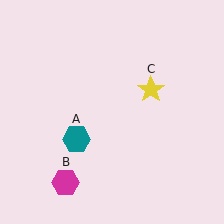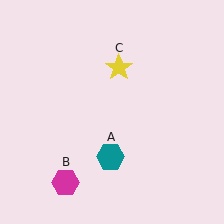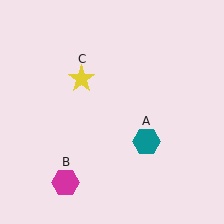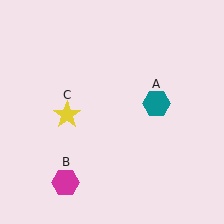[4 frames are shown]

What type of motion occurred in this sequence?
The teal hexagon (object A), yellow star (object C) rotated counterclockwise around the center of the scene.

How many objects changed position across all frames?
2 objects changed position: teal hexagon (object A), yellow star (object C).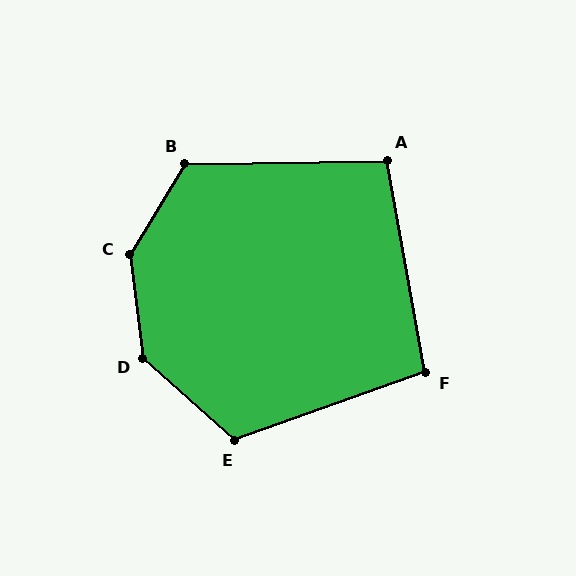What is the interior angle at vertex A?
Approximately 99 degrees (obtuse).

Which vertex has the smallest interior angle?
F, at approximately 99 degrees.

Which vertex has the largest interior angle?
C, at approximately 142 degrees.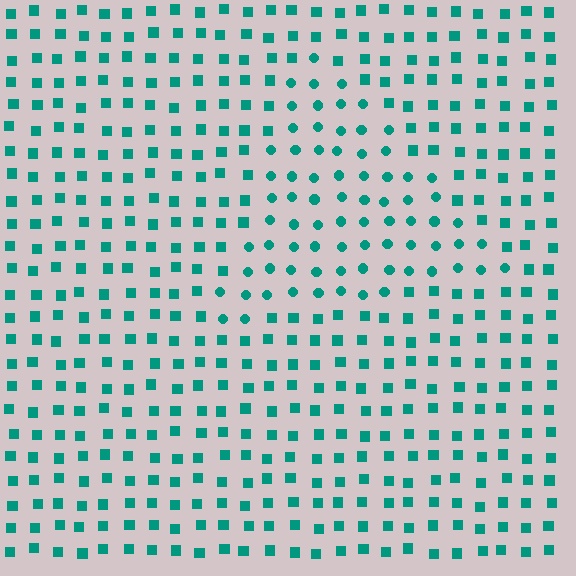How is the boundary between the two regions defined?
The boundary is defined by a change in element shape: circles inside vs. squares outside. All elements share the same color and spacing.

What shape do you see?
I see a triangle.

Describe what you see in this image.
The image is filled with small teal elements arranged in a uniform grid. A triangle-shaped region contains circles, while the surrounding area contains squares. The boundary is defined purely by the change in element shape.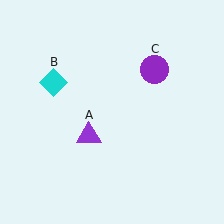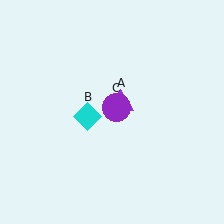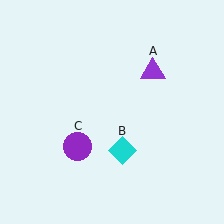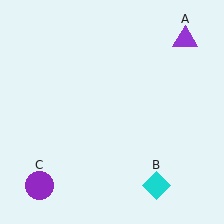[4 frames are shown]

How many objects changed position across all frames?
3 objects changed position: purple triangle (object A), cyan diamond (object B), purple circle (object C).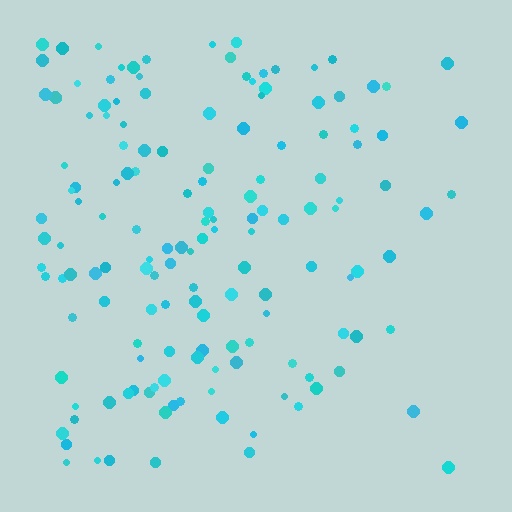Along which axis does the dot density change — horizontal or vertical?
Horizontal.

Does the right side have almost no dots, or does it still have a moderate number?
Still a moderate number, just noticeably fewer than the left.